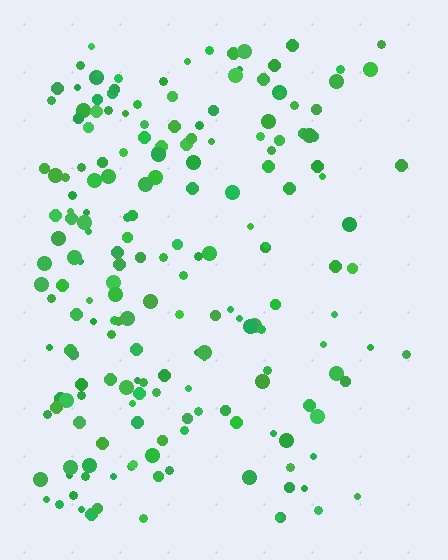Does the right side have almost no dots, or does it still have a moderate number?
Still a moderate number, just noticeably fewer than the left.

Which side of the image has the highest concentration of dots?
The left.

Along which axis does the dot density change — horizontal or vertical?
Horizontal.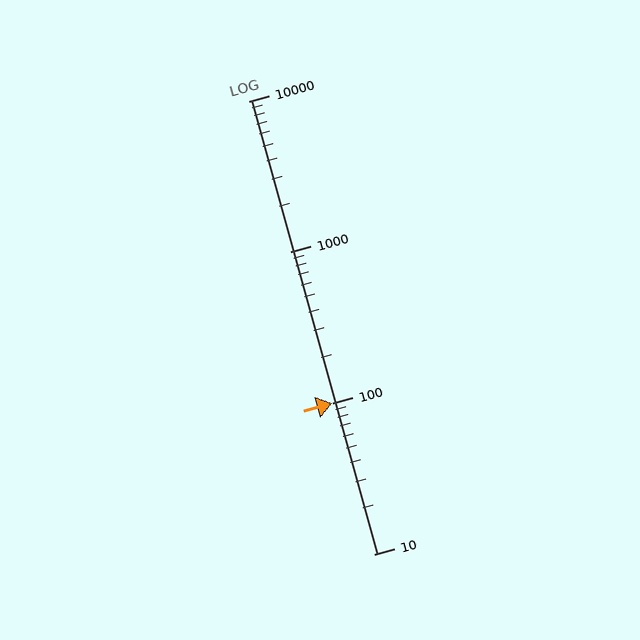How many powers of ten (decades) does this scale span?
The scale spans 3 decades, from 10 to 10000.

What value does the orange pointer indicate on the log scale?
The pointer indicates approximately 100.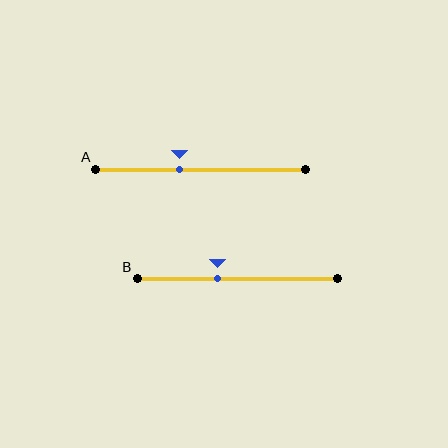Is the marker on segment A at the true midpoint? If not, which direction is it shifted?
No, the marker on segment A is shifted to the left by about 10% of the segment length.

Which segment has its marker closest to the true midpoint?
Segment B has its marker closest to the true midpoint.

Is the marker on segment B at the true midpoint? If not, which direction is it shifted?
No, the marker on segment B is shifted to the left by about 10% of the segment length.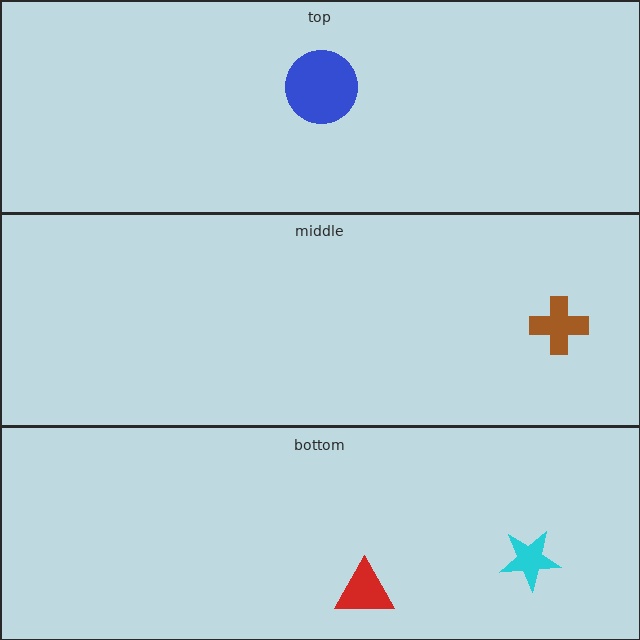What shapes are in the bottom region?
The red triangle, the cyan star.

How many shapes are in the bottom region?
2.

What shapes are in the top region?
The blue circle.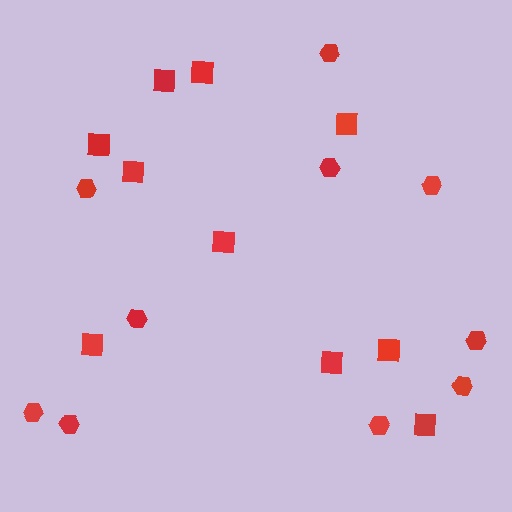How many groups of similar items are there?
There are 2 groups: one group of squares (10) and one group of hexagons (10).